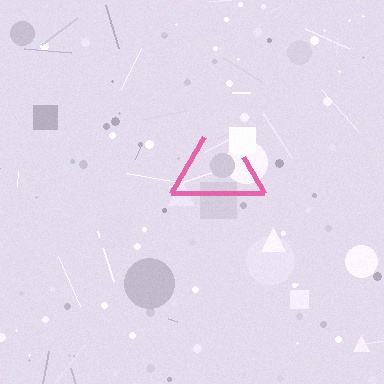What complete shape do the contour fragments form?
The contour fragments form a triangle.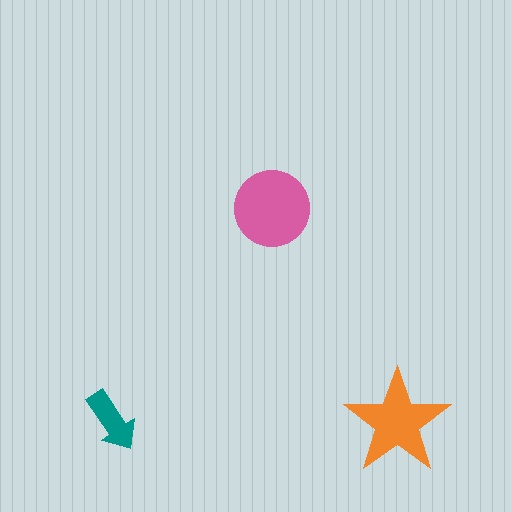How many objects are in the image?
There are 3 objects in the image.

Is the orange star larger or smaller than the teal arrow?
Larger.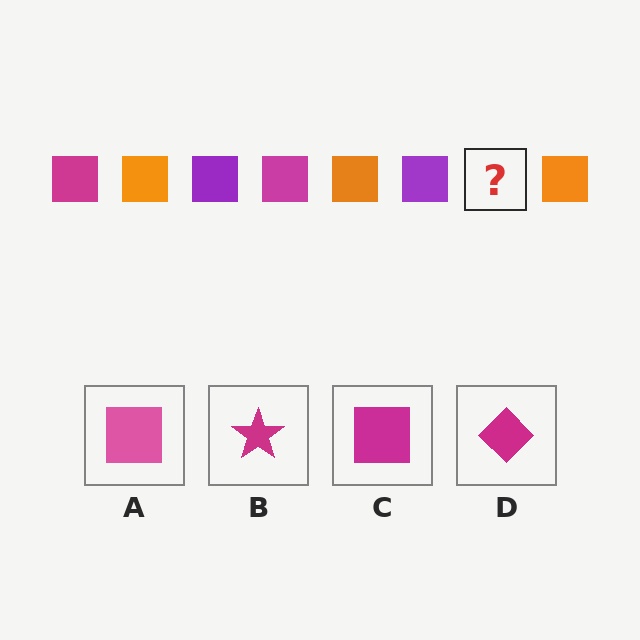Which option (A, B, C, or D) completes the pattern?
C.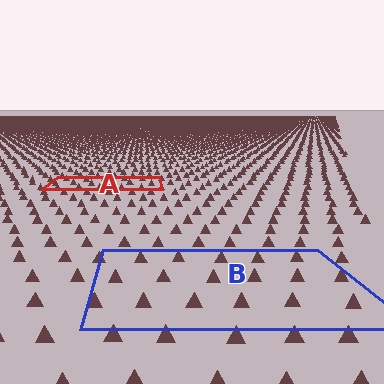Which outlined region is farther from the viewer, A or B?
Region A is farther from the viewer — the texture elements inside it appear smaller and more densely packed.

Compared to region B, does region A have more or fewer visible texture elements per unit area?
Region A has more texture elements per unit area — they are packed more densely because it is farther away.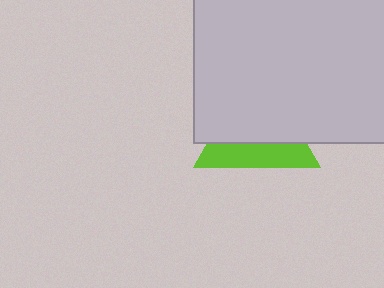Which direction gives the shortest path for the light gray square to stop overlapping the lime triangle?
Moving up gives the shortest separation.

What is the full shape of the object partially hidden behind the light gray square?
The partially hidden object is a lime triangle.